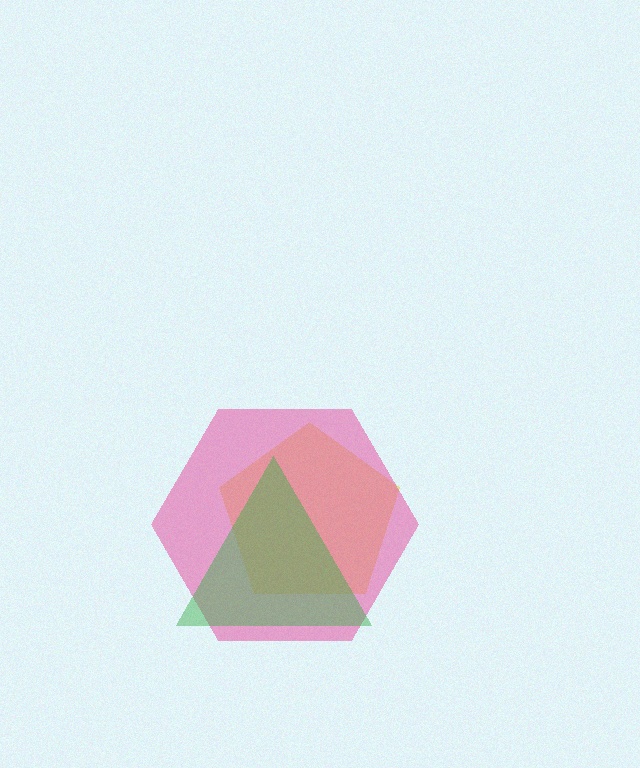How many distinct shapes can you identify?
There are 3 distinct shapes: a yellow pentagon, a pink hexagon, a green triangle.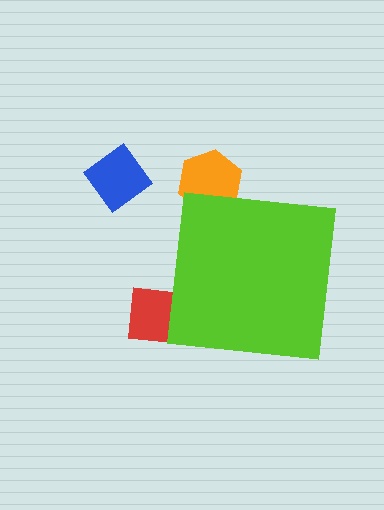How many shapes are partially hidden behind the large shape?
2 shapes are partially hidden.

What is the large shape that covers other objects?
A lime square.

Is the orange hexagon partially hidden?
Yes, the orange hexagon is partially hidden behind the lime square.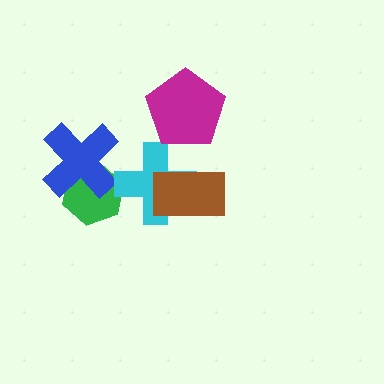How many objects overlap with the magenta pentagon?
0 objects overlap with the magenta pentagon.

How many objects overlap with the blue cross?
1 object overlaps with the blue cross.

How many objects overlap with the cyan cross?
2 objects overlap with the cyan cross.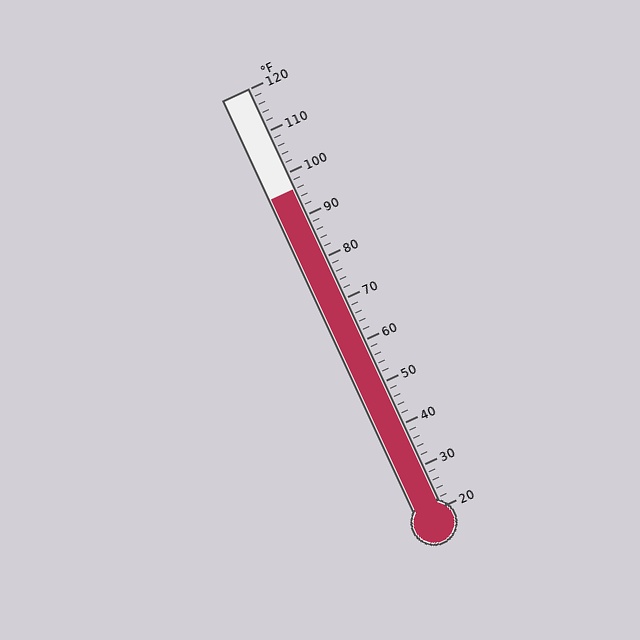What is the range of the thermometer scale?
The thermometer scale ranges from 20°F to 120°F.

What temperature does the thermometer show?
The thermometer shows approximately 96°F.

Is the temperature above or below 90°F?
The temperature is above 90°F.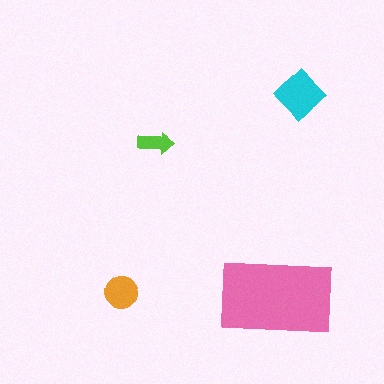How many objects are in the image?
There are 4 objects in the image.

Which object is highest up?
The cyan diamond is topmost.